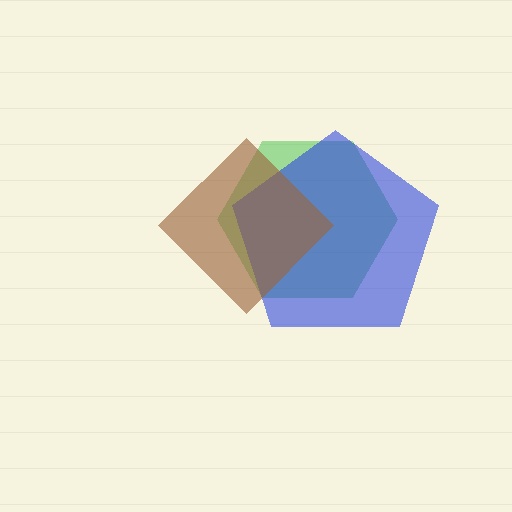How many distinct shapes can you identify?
There are 3 distinct shapes: a green hexagon, a blue pentagon, a brown diamond.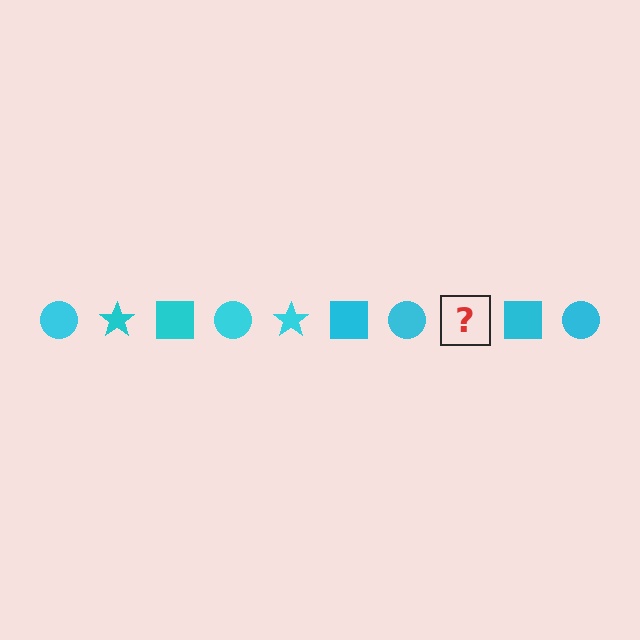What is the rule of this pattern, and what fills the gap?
The rule is that the pattern cycles through circle, star, square shapes in cyan. The gap should be filled with a cyan star.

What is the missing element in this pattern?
The missing element is a cyan star.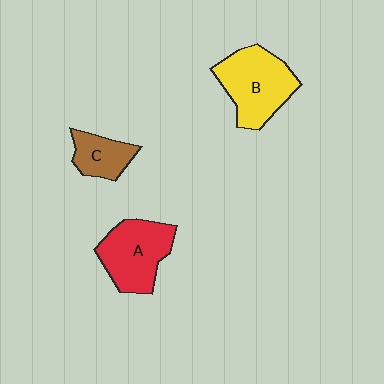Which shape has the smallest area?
Shape C (brown).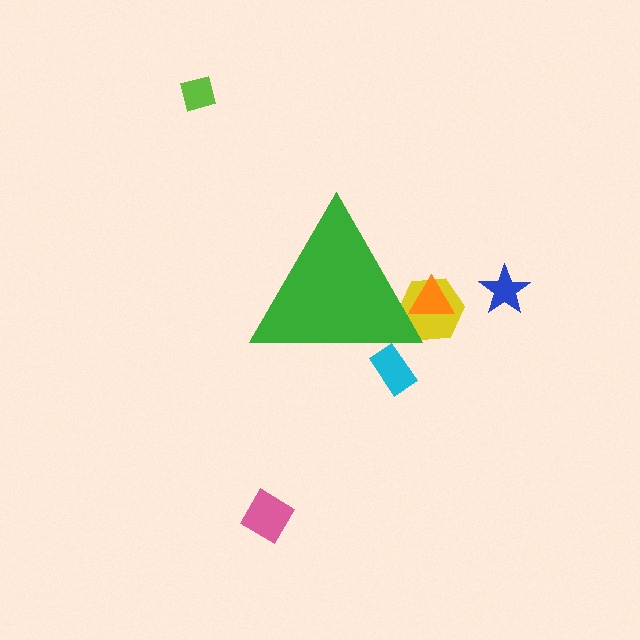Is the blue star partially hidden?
No, the blue star is fully visible.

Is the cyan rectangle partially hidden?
Yes, the cyan rectangle is partially hidden behind the green triangle.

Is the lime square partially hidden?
No, the lime square is fully visible.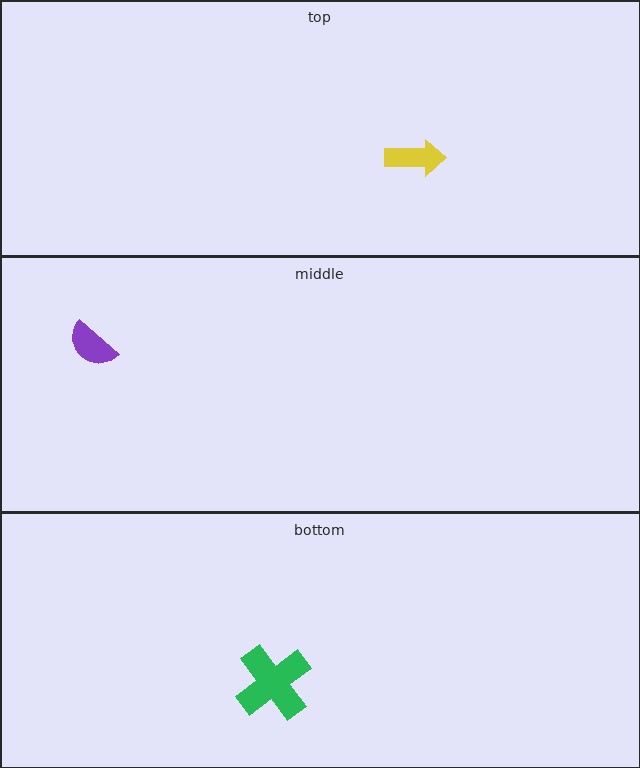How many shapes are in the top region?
1.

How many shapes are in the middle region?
1.